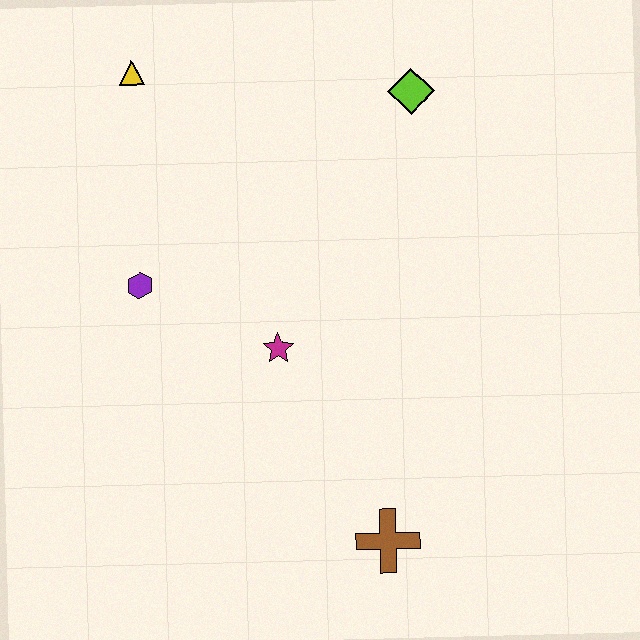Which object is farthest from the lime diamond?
The brown cross is farthest from the lime diamond.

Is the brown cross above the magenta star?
No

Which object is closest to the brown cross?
The magenta star is closest to the brown cross.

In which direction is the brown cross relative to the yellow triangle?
The brown cross is below the yellow triangle.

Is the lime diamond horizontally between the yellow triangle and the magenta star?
No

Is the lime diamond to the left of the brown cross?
No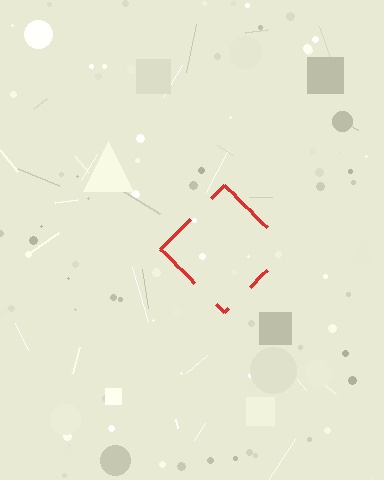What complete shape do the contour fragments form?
The contour fragments form a diamond.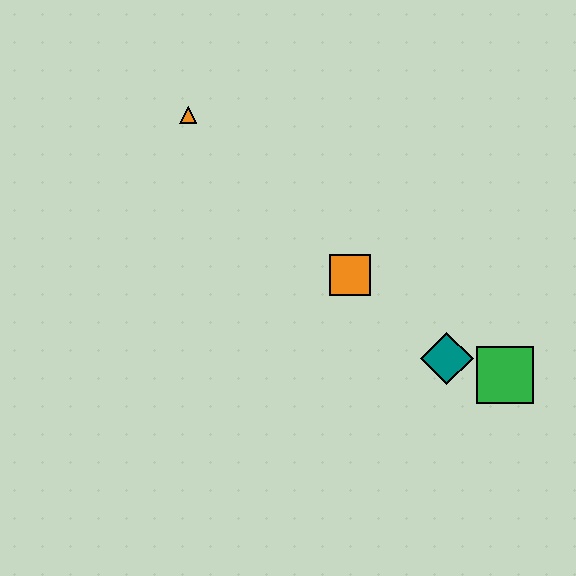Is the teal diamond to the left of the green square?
Yes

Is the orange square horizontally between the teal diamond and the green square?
No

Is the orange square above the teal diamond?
Yes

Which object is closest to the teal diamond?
The green square is closest to the teal diamond.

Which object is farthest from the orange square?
The orange triangle is farthest from the orange square.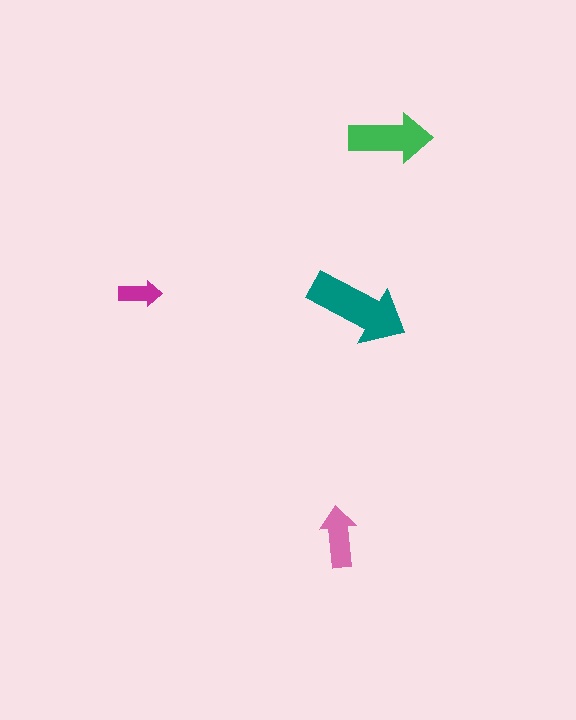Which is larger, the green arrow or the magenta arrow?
The green one.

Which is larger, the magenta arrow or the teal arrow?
The teal one.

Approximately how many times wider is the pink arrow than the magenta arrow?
About 1.5 times wider.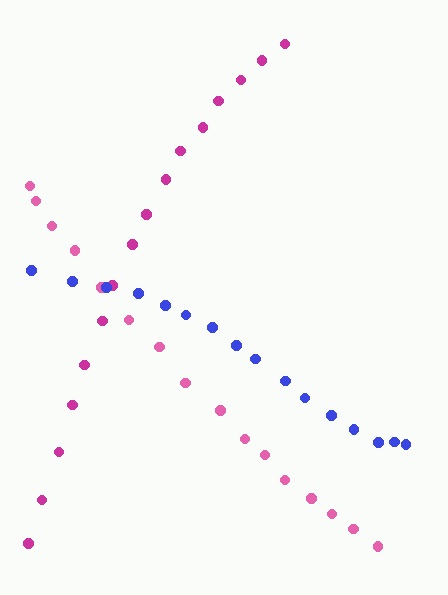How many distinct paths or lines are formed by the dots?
There are 3 distinct paths.